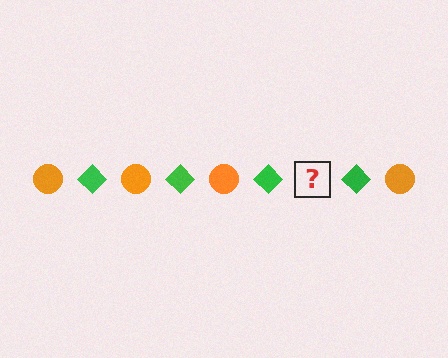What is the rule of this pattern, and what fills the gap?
The rule is that the pattern alternates between orange circle and green diamond. The gap should be filled with an orange circle.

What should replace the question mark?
The question mark should be replaced with an orange circle.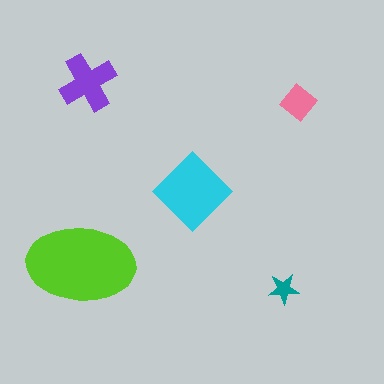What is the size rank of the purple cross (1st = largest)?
3rd.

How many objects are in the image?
There are 5 objects in the image.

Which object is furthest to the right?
The pink diamond is rightmost.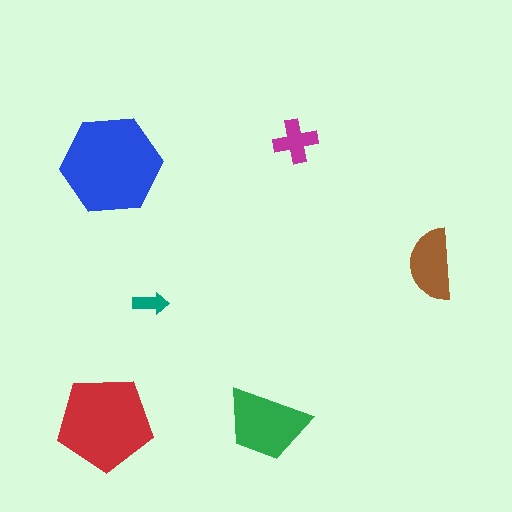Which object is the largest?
The blue hexagon.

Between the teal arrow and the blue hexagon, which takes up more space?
The blue hexagon.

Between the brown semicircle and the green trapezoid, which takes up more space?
The green trapezoid.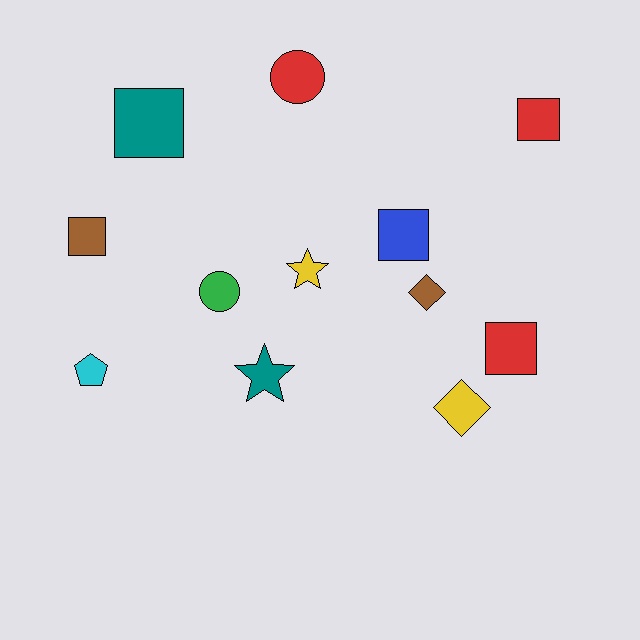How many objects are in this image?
There are 12 objects.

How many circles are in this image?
There are 2 circles.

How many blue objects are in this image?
There is 1 blue object.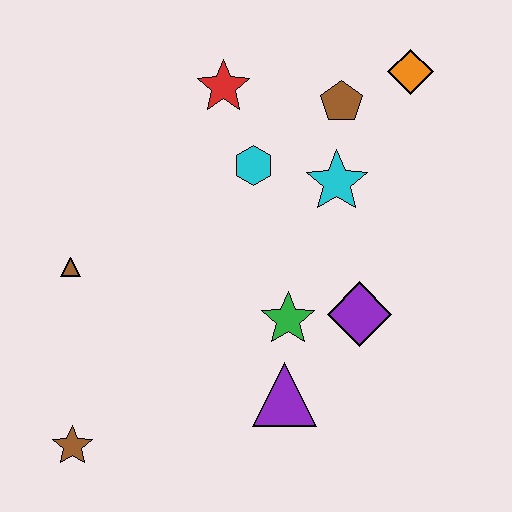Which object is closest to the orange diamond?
The brown pentagon is closest to the orange diamond.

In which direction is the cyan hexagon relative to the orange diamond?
The cyan hexagon is to the left of the orange diamond.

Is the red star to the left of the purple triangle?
Yes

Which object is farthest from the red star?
The brown star is farthest from the red star.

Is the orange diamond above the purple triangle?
Yes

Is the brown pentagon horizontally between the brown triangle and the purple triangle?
No